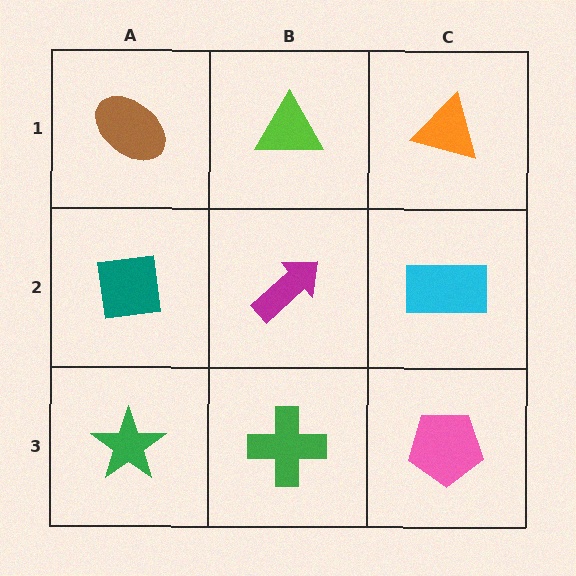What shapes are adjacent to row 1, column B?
A magenta arrow (row 2, column B), a brown ellipse (row 1, column A), an orange triangle (row 1, column C).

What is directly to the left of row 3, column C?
A green cross.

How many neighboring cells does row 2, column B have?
4.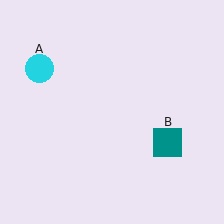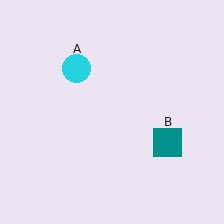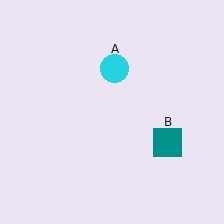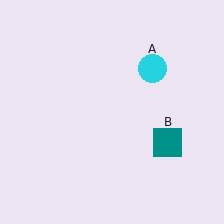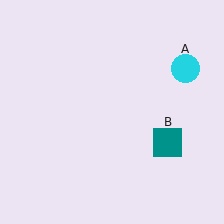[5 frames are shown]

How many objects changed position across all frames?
1 object changed position: cyan circle (object A).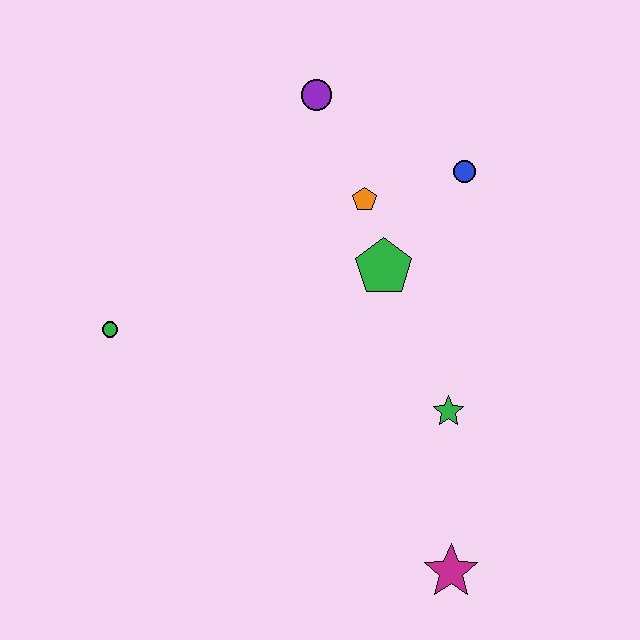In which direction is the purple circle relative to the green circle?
The purple circle is above the green circle.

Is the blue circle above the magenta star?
Yes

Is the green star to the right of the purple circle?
Yes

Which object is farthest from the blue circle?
The magenta star is farthest from the blue circle.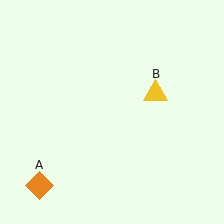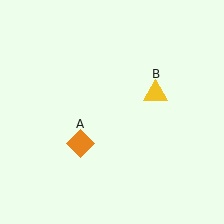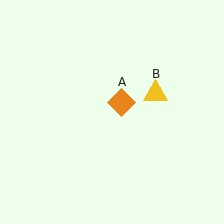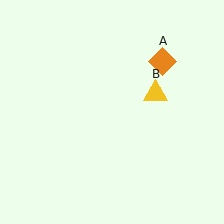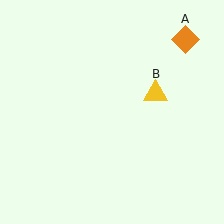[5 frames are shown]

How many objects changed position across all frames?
1 object changed position: orange diamond (object A).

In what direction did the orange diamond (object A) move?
The orange diamond (object A) moved up and to the right.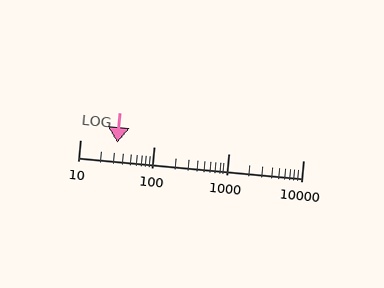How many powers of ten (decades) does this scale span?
The scale spans 3 decades, from 10 to 10000.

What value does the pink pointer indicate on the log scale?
The pointer indicates approximately 32.